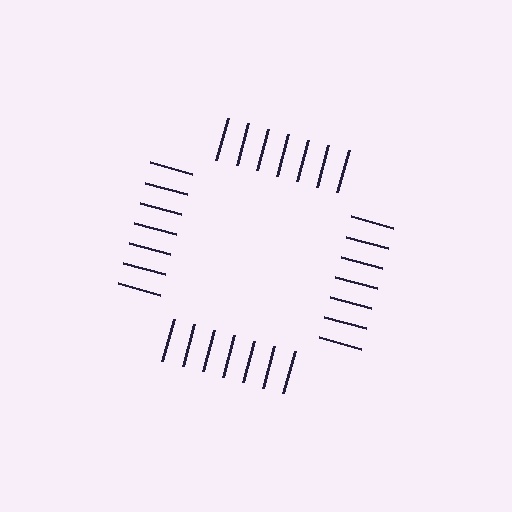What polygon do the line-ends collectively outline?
An illusory square — the line segments terminate on its edges but no continuous stroke is drawn.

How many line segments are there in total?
28 — 7 along each of the 4 edges.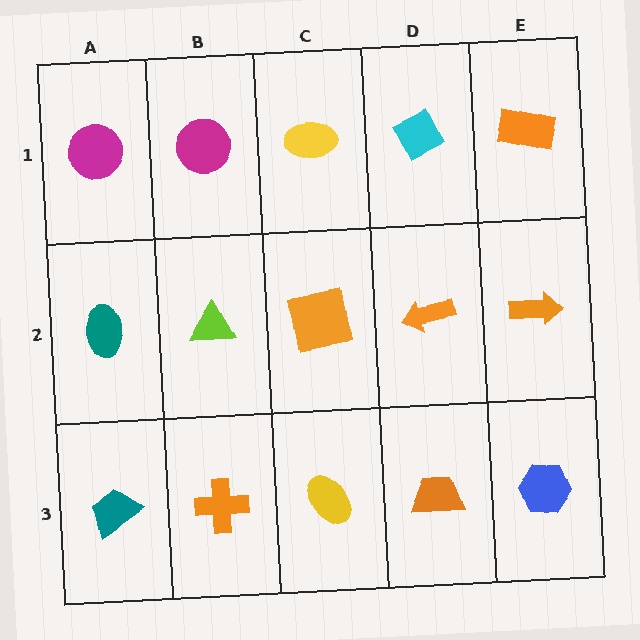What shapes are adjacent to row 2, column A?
A magenta circle (row 1, column A), a teal trapezoid (row 3, column A), a lime triangle (row 2, column B).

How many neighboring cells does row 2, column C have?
4.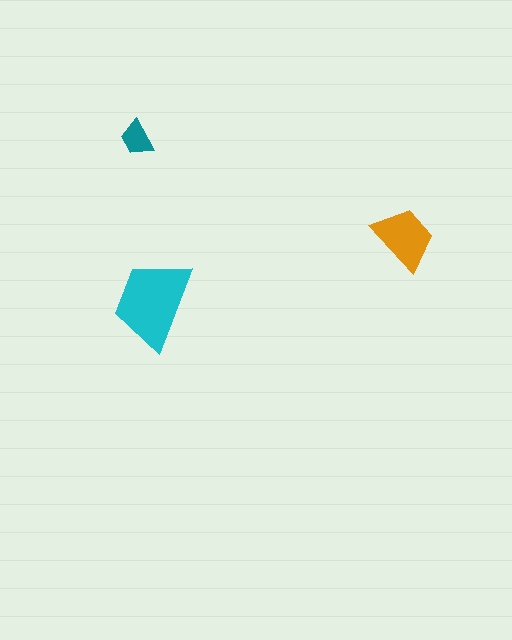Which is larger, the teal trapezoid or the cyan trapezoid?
The cyan one.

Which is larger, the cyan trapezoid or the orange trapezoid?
The cyan one.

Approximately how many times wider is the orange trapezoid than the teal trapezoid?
About 2 times wider.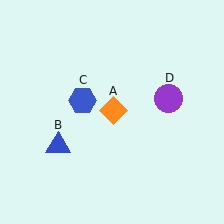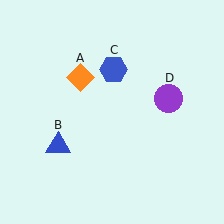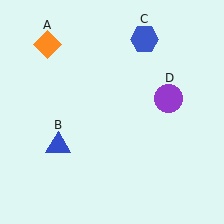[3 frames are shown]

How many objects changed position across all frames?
2 objects changed position: orange diamond (object A), blue hexagon (object C).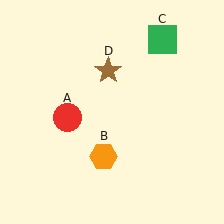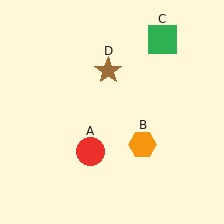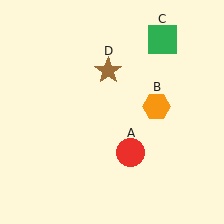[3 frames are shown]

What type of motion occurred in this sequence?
The red circle (object A), orange hexagon (object B) rotated counterclockwise around the center of the scene.